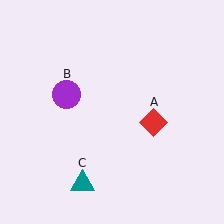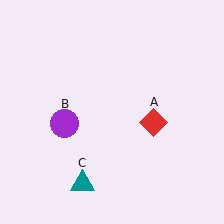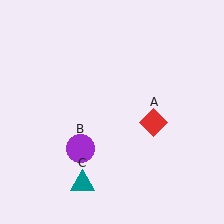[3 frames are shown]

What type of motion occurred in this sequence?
The purple circle (object B) rotated counterclockwise around the center of the scene.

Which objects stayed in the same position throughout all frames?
Red diamond (object A) and teal triangle (object C) remained stationary.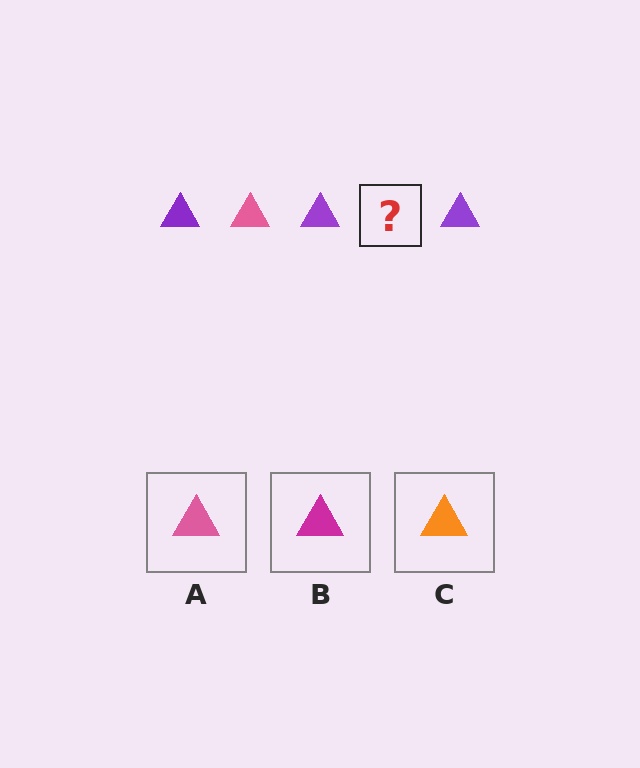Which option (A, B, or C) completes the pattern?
A.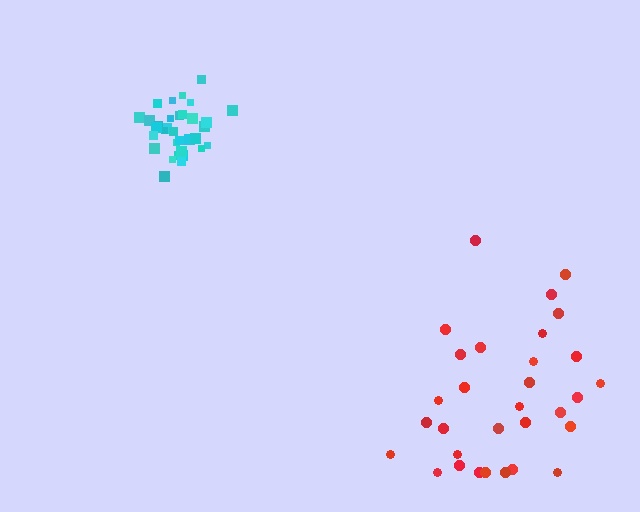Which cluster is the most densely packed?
Cyan.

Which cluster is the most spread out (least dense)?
Red.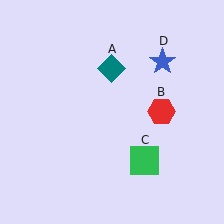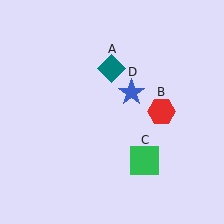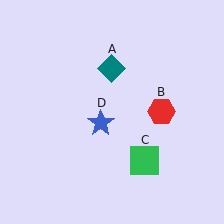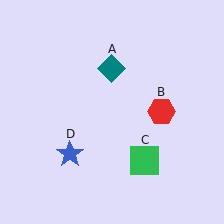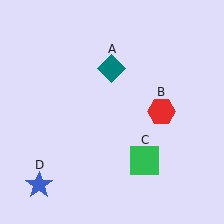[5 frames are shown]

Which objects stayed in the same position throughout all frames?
Teal diamond (object A) and red hexagon (object B) and green square (object C) remained stationary.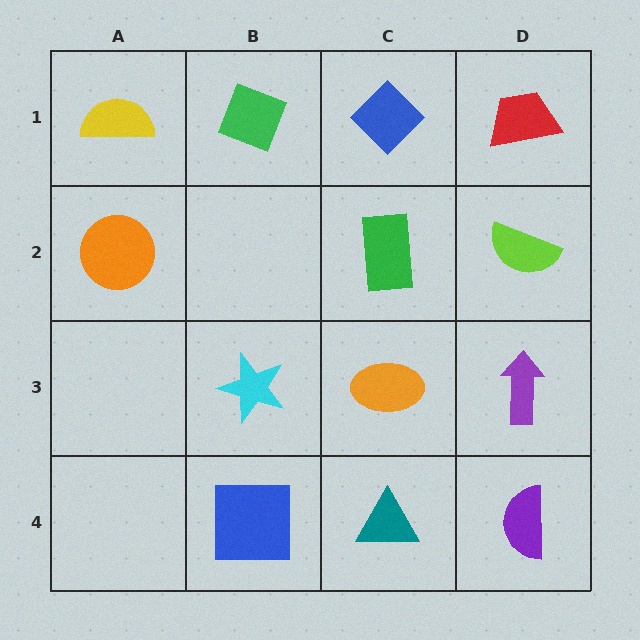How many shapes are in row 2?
3 shapes.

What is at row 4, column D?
A purple semicircle.